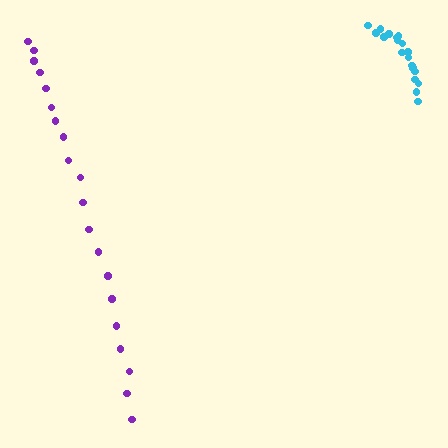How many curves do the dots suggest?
There are 2 distinct paths.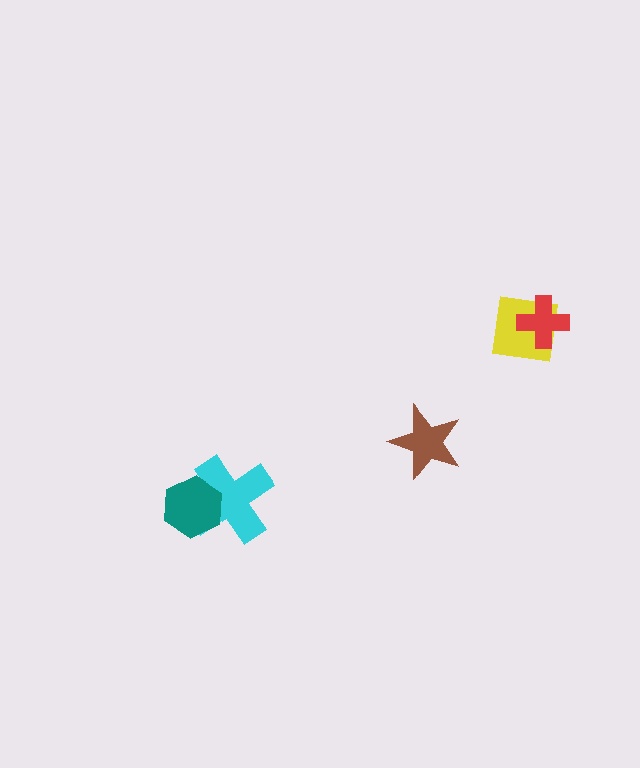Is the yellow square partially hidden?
Yes, it is partially covered by another shape.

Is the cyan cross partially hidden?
Yes, it is partially covered by another shape.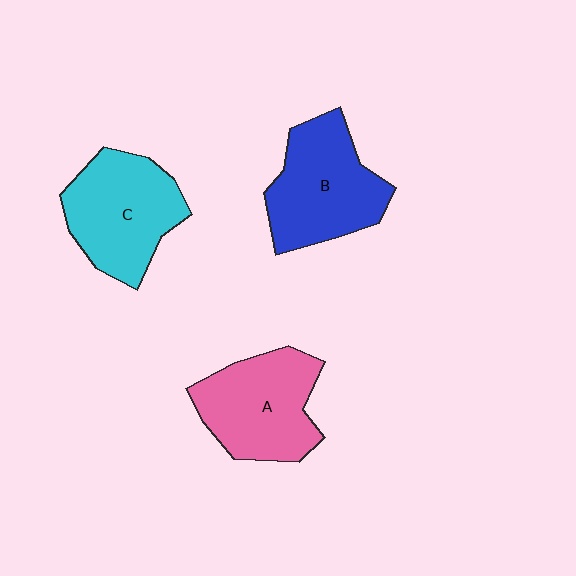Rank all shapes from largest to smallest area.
From largest to smallest: B (blue), C (cyan), A (pink).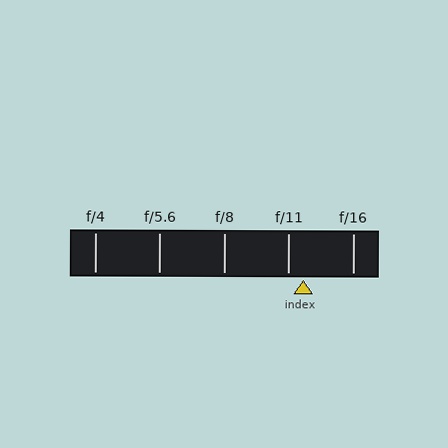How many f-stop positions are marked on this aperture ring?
There are 5 f-stop positions marked.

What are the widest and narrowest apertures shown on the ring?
The widest aperture shown is f/4 and the narrowest is f/16.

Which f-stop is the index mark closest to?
The index mark is closest to f/11.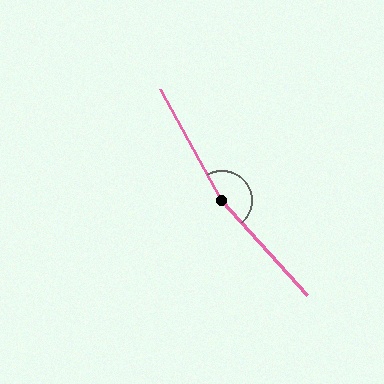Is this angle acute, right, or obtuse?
It is obtuse.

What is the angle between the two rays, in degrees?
Approximately 167 degrees.